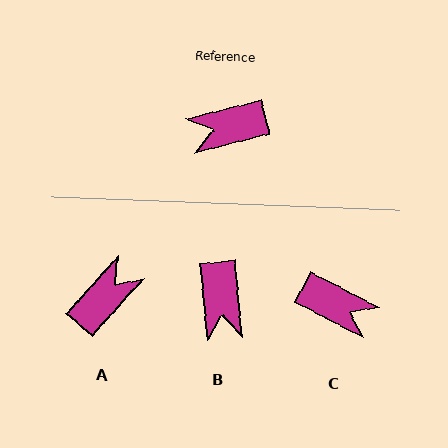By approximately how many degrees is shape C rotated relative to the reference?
Approximately 138 degrees counter-clockwise.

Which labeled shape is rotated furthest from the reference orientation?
A, about 146 degrees away.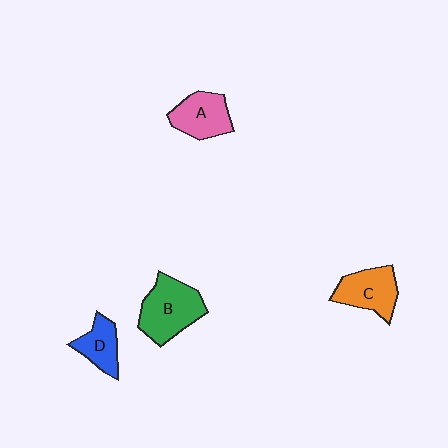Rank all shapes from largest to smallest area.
From largest to smallest: B (green), C (orange), A (pink), D (blue).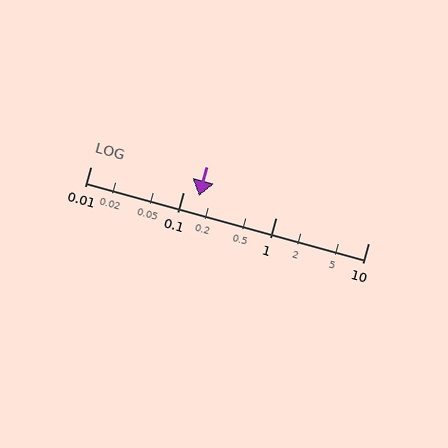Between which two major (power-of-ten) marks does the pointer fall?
The pointer is between 0.1 and 1.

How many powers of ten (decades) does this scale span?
The scale spans 3 decades, from 0.01 to 10.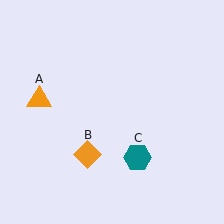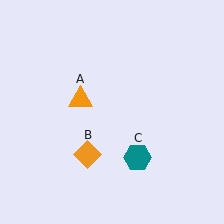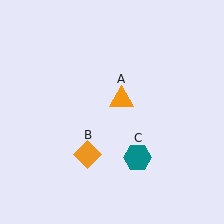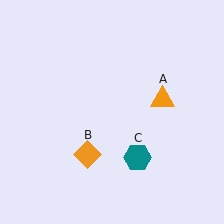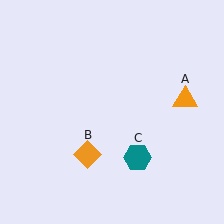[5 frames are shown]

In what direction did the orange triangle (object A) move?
The orange triangle (object A) moved right.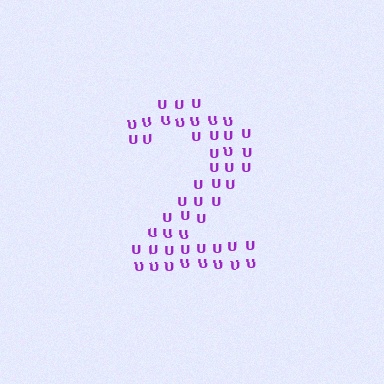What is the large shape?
The large shape is the digit 2.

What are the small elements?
The small elements are letter U's.